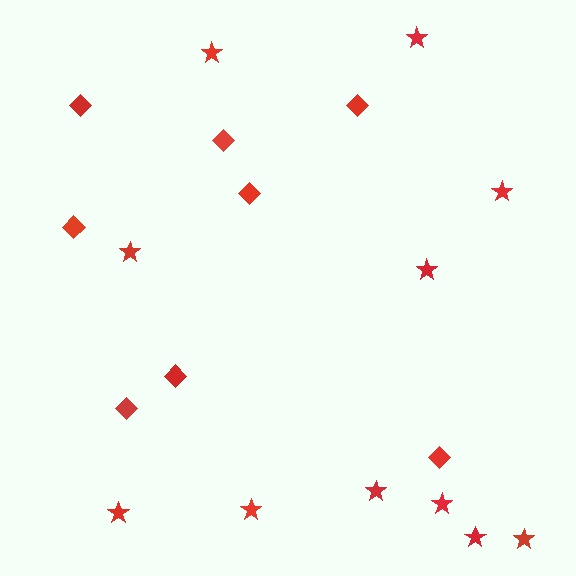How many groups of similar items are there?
There are 2 groups: one group of diamonds (8) and one group of stars (11).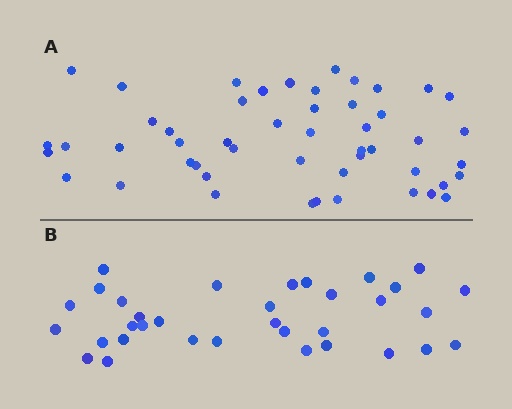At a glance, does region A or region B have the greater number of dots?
Region A (the top region) has more dots.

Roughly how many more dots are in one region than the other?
Region A has approximately 15 more dots than region B.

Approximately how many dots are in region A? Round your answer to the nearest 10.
About 50 dots.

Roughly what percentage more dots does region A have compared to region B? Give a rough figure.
About 45% more.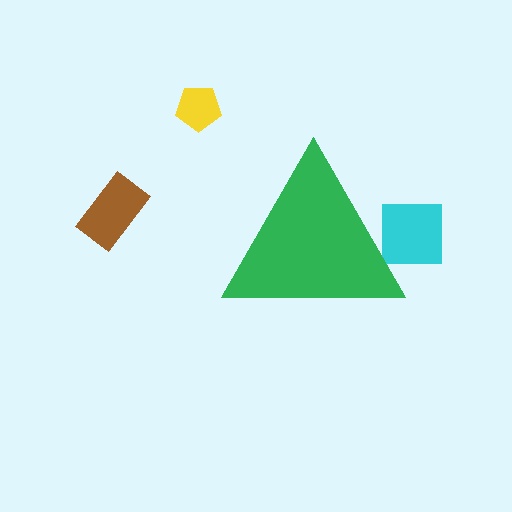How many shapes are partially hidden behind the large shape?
1 shape is partially hidden.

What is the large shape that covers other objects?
A green triangle.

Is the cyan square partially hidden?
Yes, the cyan square is partially hidden behind the green triangle.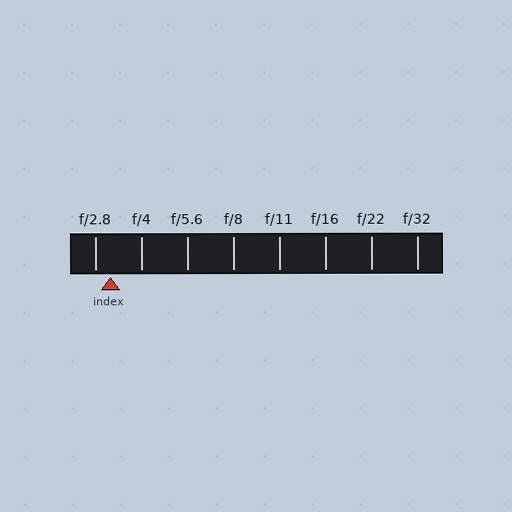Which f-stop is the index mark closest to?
The index mark is closest to f/2.8.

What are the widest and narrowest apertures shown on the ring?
The widest aperture shown is f/2.8 and the narrowest is f/32.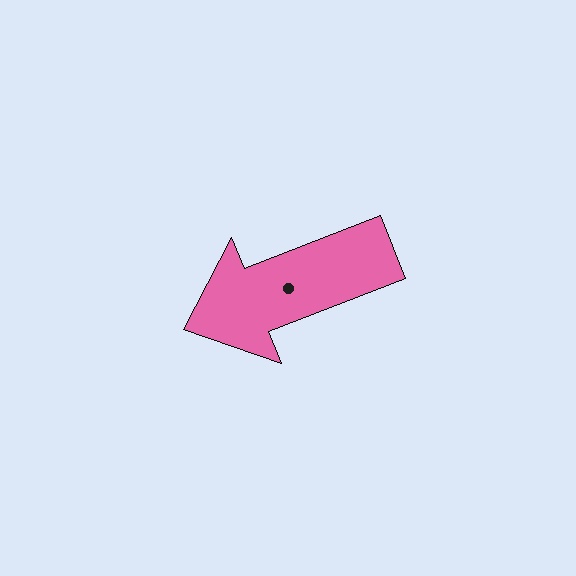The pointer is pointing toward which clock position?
Roughly 8 o'clock.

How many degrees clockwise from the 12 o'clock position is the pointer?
Approximately 249 degrees.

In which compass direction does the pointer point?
West.